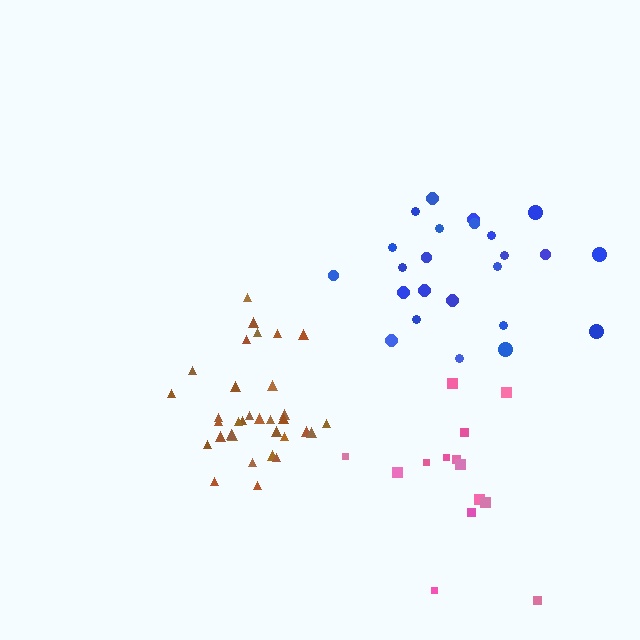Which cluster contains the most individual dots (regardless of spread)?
Brown (33).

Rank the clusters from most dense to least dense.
brown, blue, pink.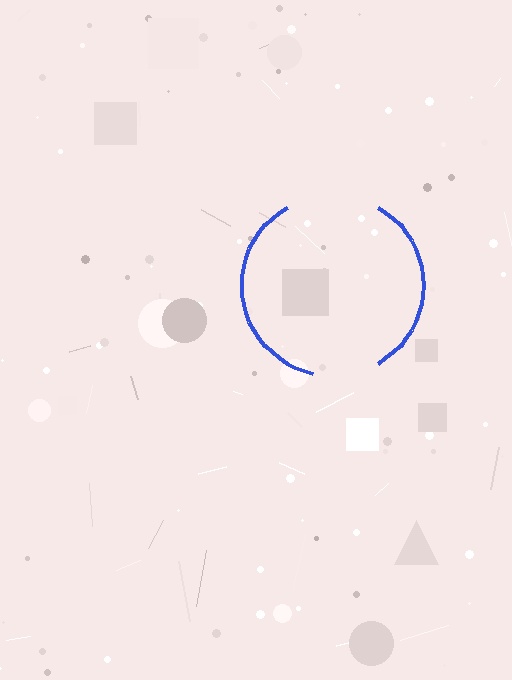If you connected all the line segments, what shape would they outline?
They would outline a circle.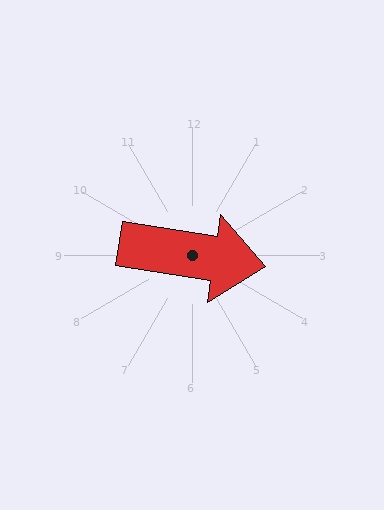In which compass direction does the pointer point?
East.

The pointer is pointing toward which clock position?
Roughly 3 o'clock.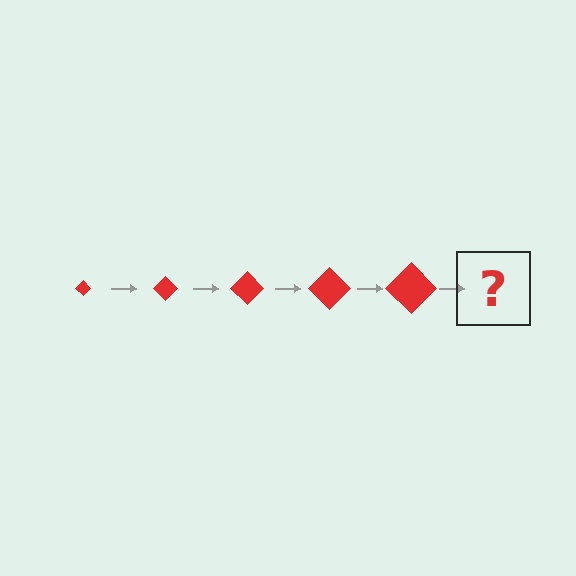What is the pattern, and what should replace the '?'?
The pattern is that the diamond gets progressively larger each step. The '?' should be a red diamond, larger than the previous one.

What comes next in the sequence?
The next element should be a red diamond, larger than the previous one.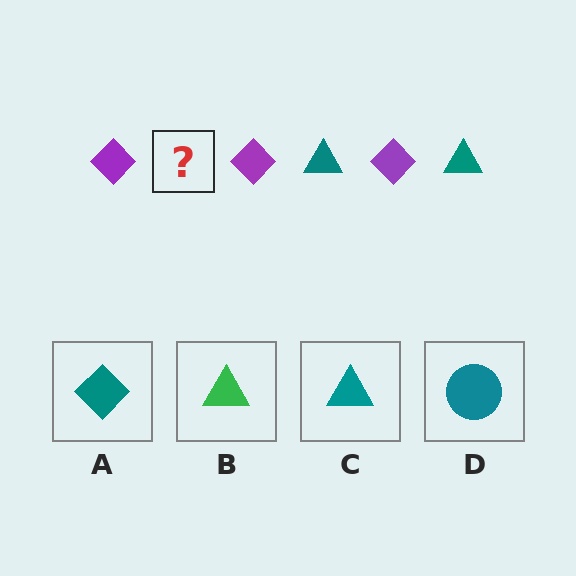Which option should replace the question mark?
Option C.